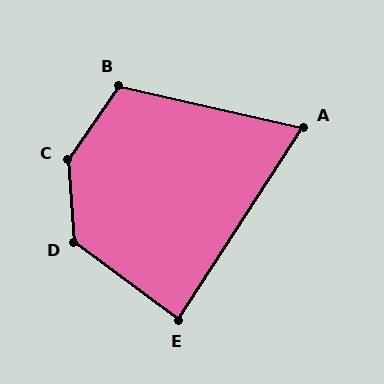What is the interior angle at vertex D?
Approximately 131 degrees (obtuse).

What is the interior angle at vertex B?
Approximately 112 degrees (obtuse).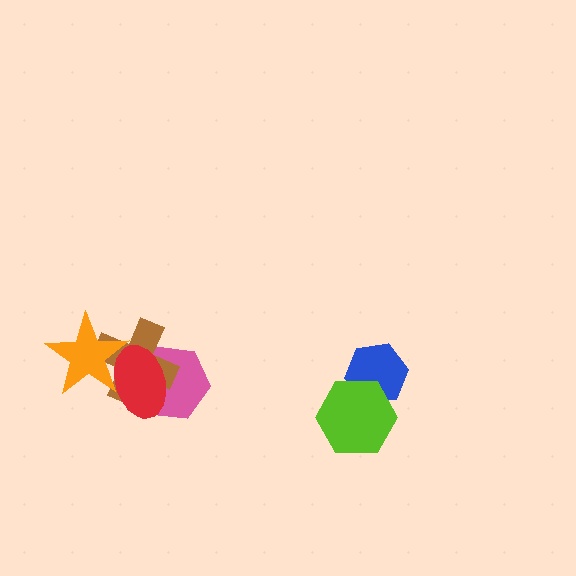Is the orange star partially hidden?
Yes, it is partially covered by another shape.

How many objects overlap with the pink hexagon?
2 objects overlap with the pink hexagon.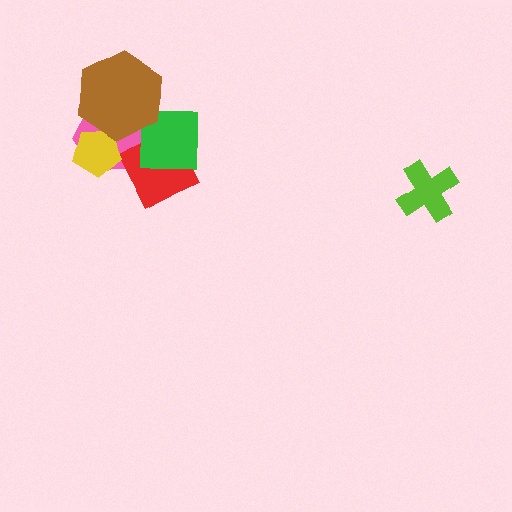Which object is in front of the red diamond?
The green square is in front of the red diamond.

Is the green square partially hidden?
Yes, it is partially covered by another shape.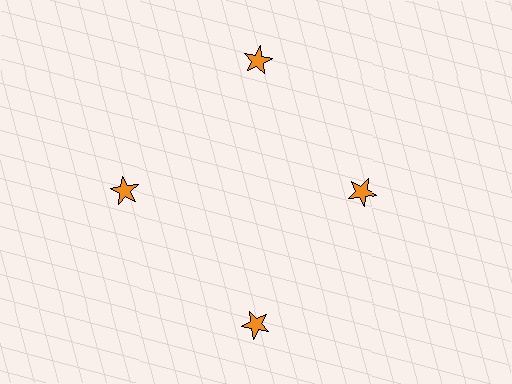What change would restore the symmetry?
The symmetry would be restored by moving it outward, back onto the ring so that all 4 stars sit at equal angles and equal distance from the center.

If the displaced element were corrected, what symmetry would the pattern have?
It would have 4-fold rotational symmetry — the pattern would map onto itself every 90 degrees.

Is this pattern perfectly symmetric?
No. The 4 orange stars are arranged in a ring, but one element near the 3 o'clock position is pulled inward toward the center, breaking the 4-fold rotational symmetry.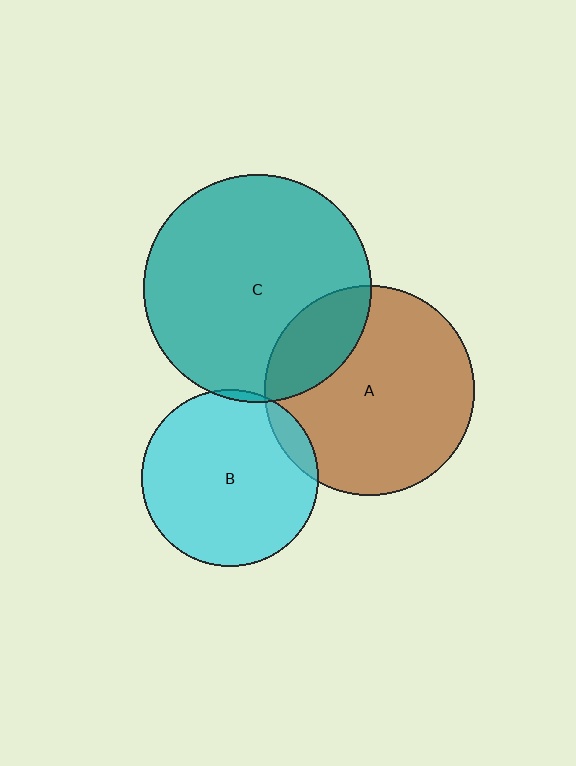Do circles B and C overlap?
Yes.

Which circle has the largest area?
Circle C (teal).